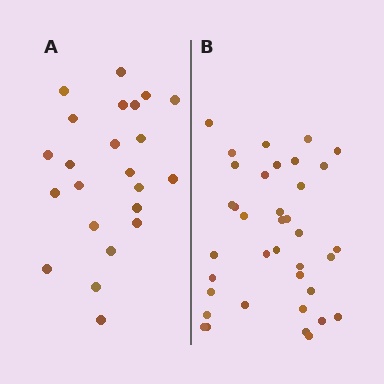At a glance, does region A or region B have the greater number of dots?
Region B (the right region) has more dots.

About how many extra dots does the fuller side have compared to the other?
Region B has approximately 15 more dots than region A.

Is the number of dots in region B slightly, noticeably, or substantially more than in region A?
Region B has substantially more. The ratio is roughly 1.6 to 1.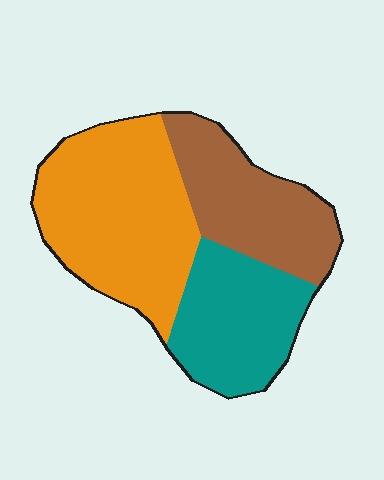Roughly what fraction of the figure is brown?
Brown covers about 30% of the figure.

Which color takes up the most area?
Orange, at roughly 45%.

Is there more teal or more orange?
Orange.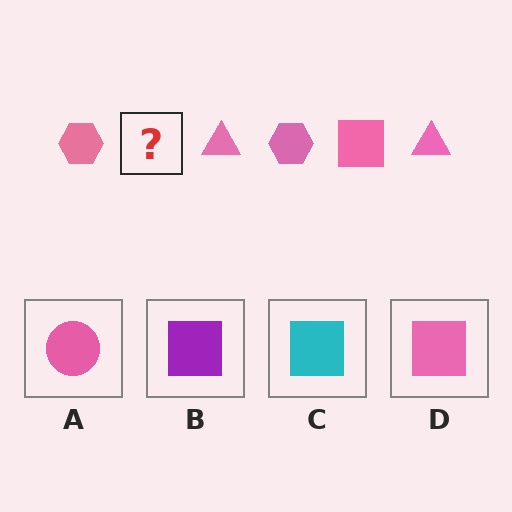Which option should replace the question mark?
Option D.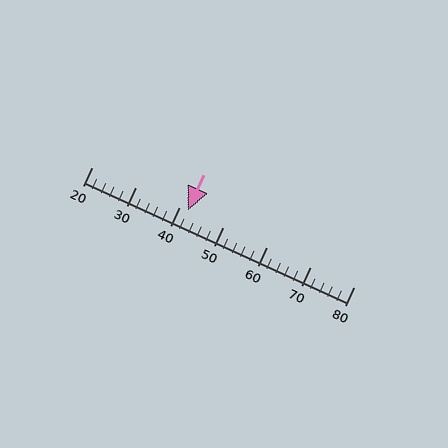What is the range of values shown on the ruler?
The ruler shows values from 20 to 80.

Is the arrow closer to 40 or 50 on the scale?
The arrow is closer to 40.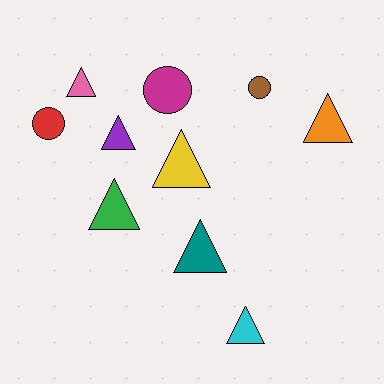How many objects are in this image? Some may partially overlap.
There are 10 objects.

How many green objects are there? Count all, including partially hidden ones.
There is 1 green object.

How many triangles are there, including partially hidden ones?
There are 7 triangles.